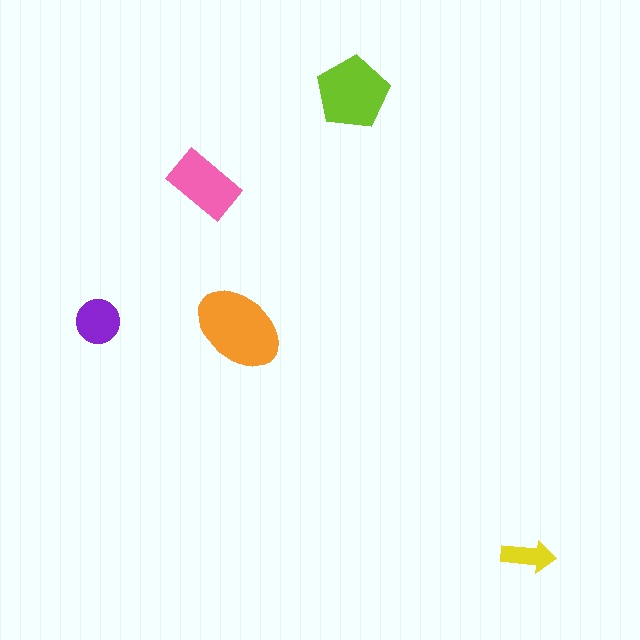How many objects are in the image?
There are 5 objects in the image.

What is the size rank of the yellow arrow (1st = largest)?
5th.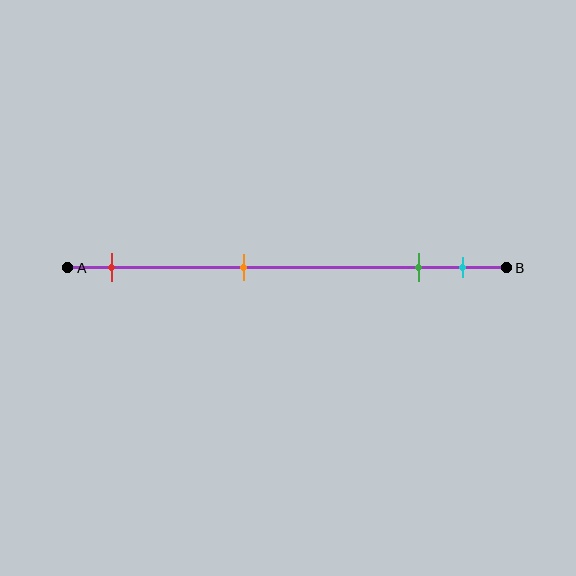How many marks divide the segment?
There are 4 marks dividing the segment.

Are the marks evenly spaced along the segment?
No, the marks are not evenly spaced.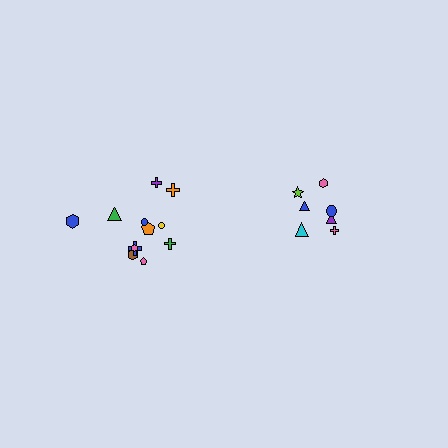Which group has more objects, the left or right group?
The left group.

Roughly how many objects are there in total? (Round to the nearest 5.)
Roughly 20 objects in total.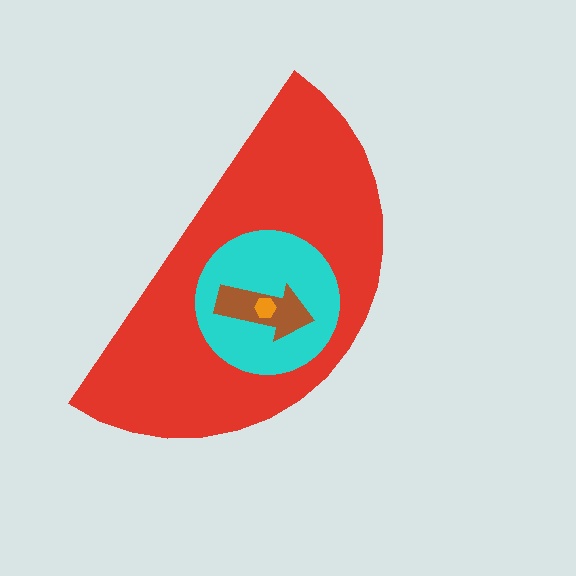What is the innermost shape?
The orange hexagon.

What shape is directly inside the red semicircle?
The cyan circle.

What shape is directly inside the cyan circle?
The brown arrow.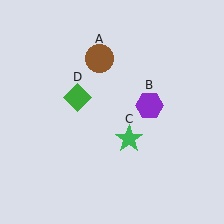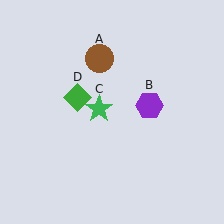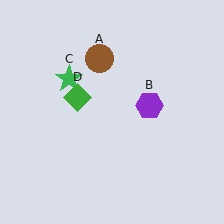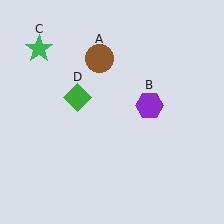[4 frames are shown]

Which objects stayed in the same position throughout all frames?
Brown circle (object A) and purple hexagon (object B) and green diamond (object D) remained stationary.